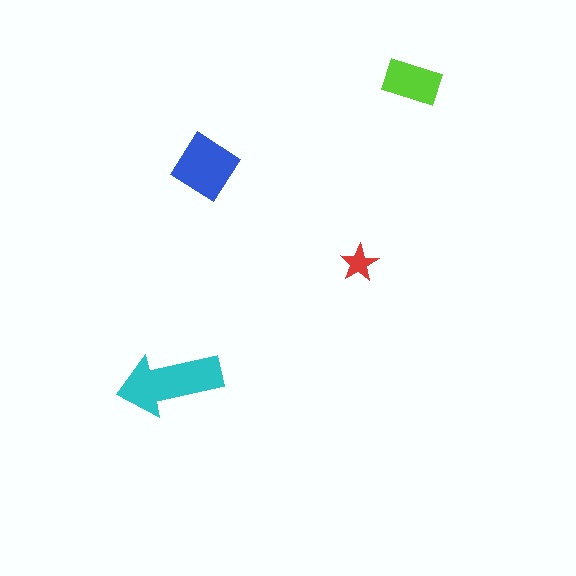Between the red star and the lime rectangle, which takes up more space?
The lime rectangle.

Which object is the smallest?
The red star.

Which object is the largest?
The cyan arrow.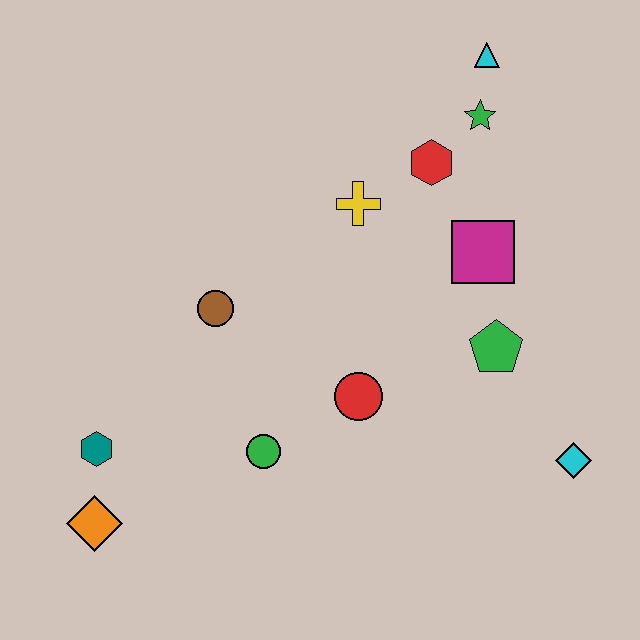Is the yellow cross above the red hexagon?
No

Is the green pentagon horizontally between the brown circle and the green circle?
No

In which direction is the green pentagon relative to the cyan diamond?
The green pentagon is above the cyan diamond.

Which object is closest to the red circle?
The green circle is closest to the red circle.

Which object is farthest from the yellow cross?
The orange diamond is farthest from the yellow cross.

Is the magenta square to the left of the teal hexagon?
No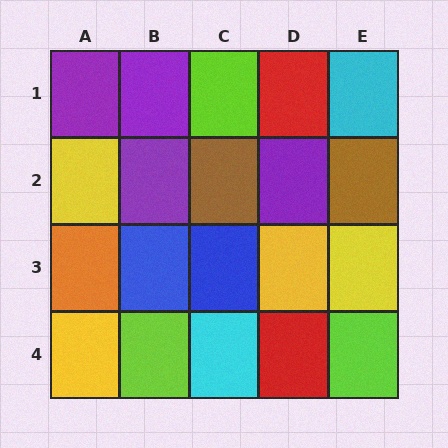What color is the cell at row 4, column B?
Lime.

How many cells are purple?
4 cells are purple.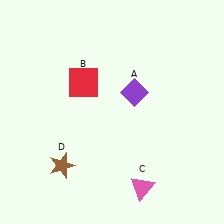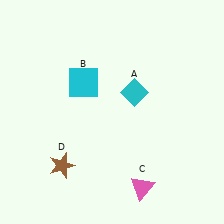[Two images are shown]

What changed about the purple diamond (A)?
In Image 1, A is purple. In Image 2, it changed to cyan.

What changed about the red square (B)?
In Image 1, B is red. In Image 2, it changed to cyan.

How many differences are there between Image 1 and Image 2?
There are 2 differences between the two images.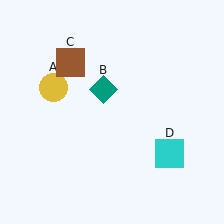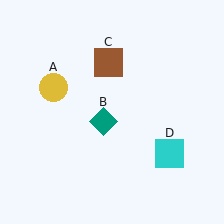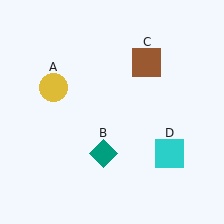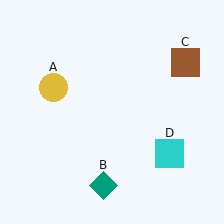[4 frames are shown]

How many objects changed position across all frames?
2 objects changed position: teal diamond (object B), brown square (object C).